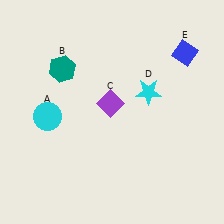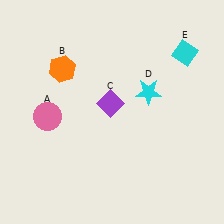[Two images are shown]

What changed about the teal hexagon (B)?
In Image 1, B is teal. In Image 2, it changed to orange.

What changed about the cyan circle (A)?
In Image 1, A is cyan. In Image 2, it changed to pink.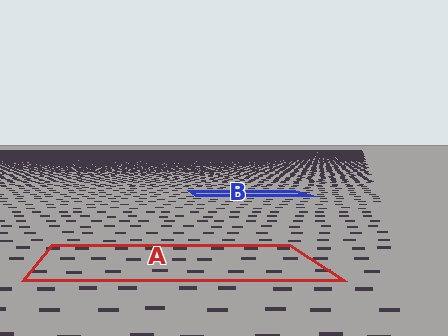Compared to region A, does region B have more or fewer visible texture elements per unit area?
Region B has more texture elements per unit area — they are packed more densely because it is farther away.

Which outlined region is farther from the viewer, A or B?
Region B is farther from the viewer — the texture elements inside it appear smaller and more densely packed.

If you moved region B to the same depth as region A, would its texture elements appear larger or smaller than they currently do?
They would appear larger. At a closer depth, the same texture elements are projected at a bigger on-screen size.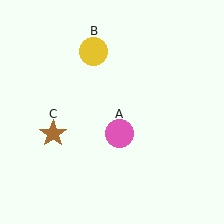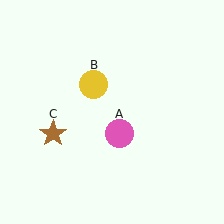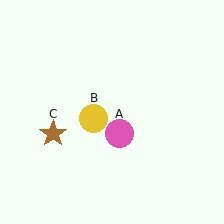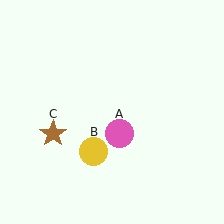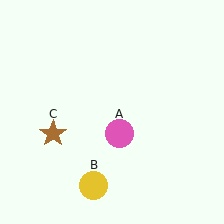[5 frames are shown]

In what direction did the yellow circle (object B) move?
The yellow circle (object B) moved down.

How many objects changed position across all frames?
1 object changed position: yellow circle (object B).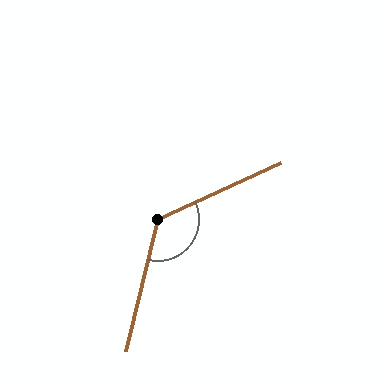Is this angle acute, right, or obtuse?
It is obtuse.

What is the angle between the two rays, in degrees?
Approximately 129 degrees.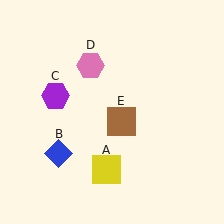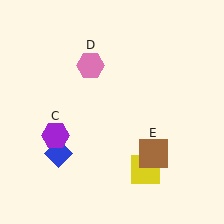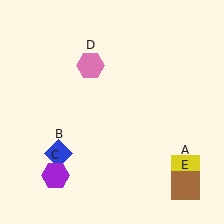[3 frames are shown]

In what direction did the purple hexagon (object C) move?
The purple hexagon (object C) moved down.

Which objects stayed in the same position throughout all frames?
Blue diamond (object B) and pink hexagon (object D) remained stationary.